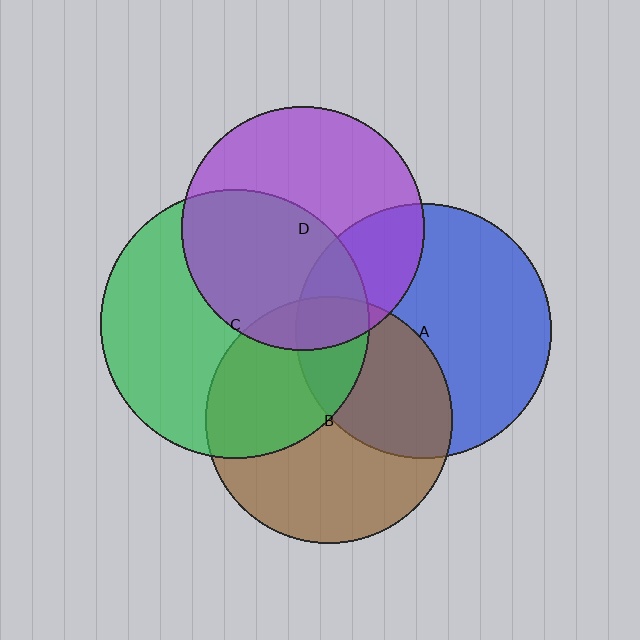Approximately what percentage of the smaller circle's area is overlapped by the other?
Approximately 50%.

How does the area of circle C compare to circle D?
Approximately 1.2 times.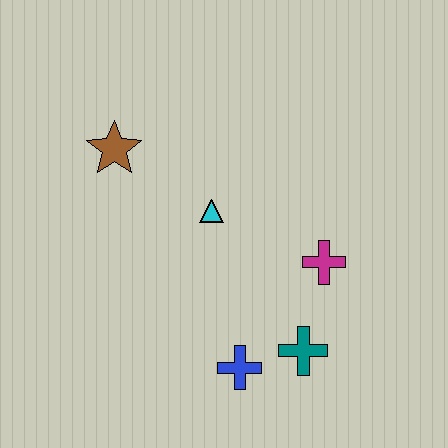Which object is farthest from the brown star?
The teal cross is farthest from the brown star.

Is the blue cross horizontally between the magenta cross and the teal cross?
No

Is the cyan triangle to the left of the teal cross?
Yes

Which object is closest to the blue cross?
The teal cross is closest to the blue cross.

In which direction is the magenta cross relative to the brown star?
The magenta cross is to the right of the brown star.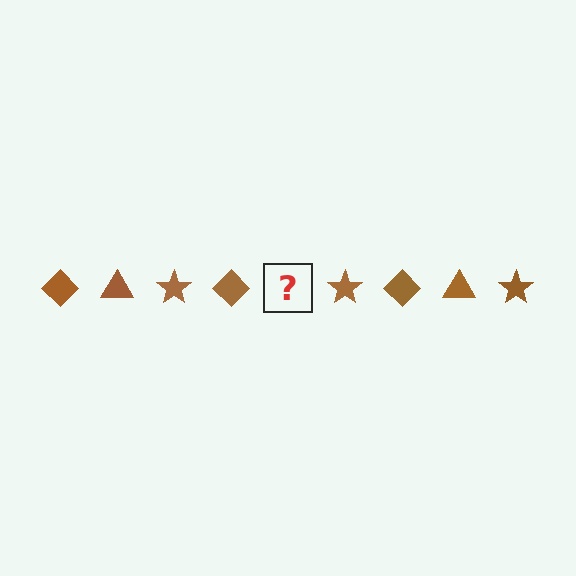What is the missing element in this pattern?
The missing element is a brown triangle.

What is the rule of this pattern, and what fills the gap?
The rule is that the pattern cycles through diamond, triangle, star shapes in brown. The gap should be filled with a brown triangle.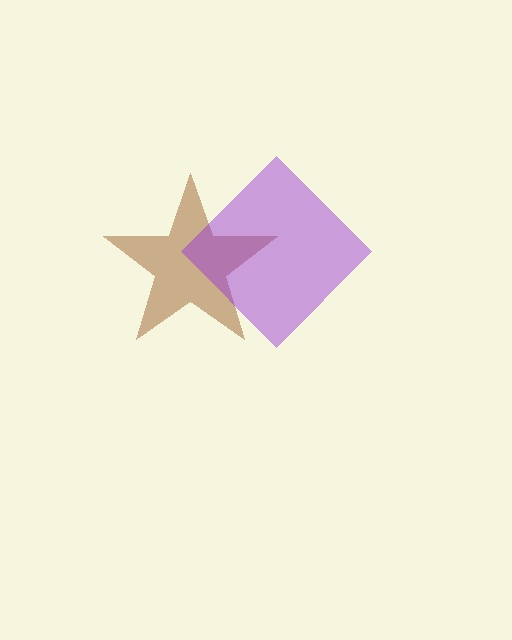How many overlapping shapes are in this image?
There are 2 overlapping shapes in the image.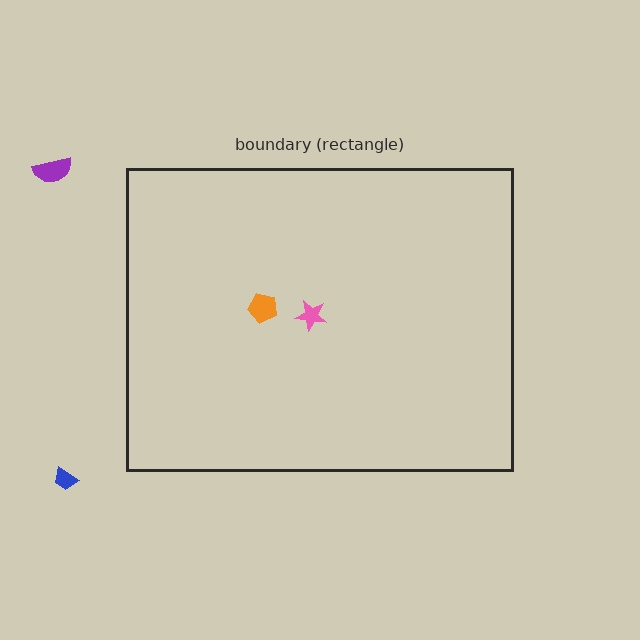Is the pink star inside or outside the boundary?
Inside.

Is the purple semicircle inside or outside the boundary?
Outside.